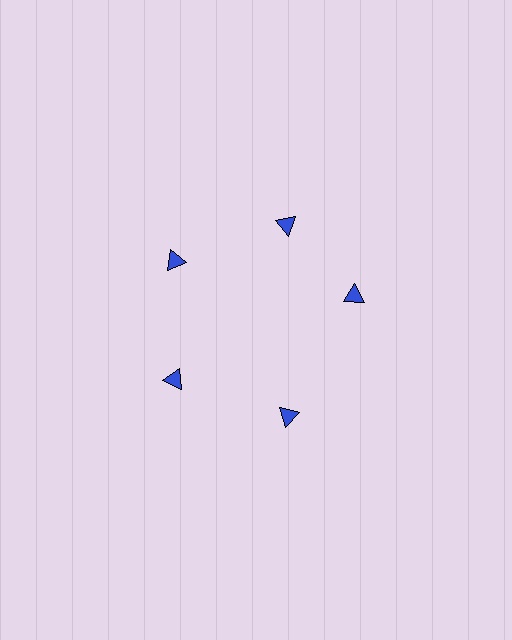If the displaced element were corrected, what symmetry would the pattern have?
It would have 5-fold rotational symmetry — the pattern would map onto itself every 72 degrees.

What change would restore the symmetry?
The symmetry would be restored by rotating it back into even spacing with its neighbors so that all 5 triangles sit at equal angles and equal distance from the center.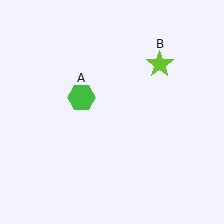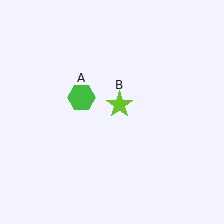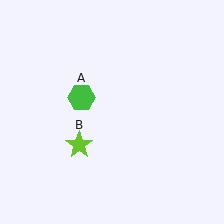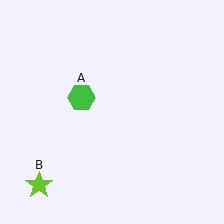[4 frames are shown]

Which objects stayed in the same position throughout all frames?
Green hexagon (object A) remained stationary.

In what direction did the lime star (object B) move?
The lime star (object B) moved down and to the left.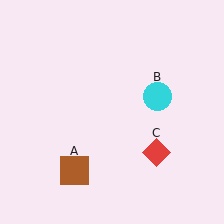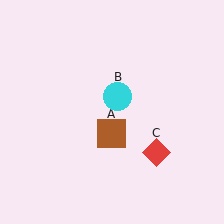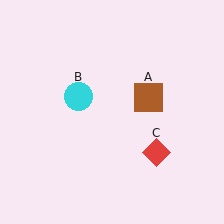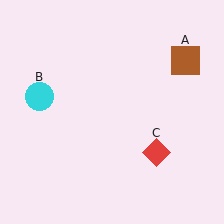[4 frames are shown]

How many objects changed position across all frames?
2 objects changed position: brown square (object A), cyan circle (object B).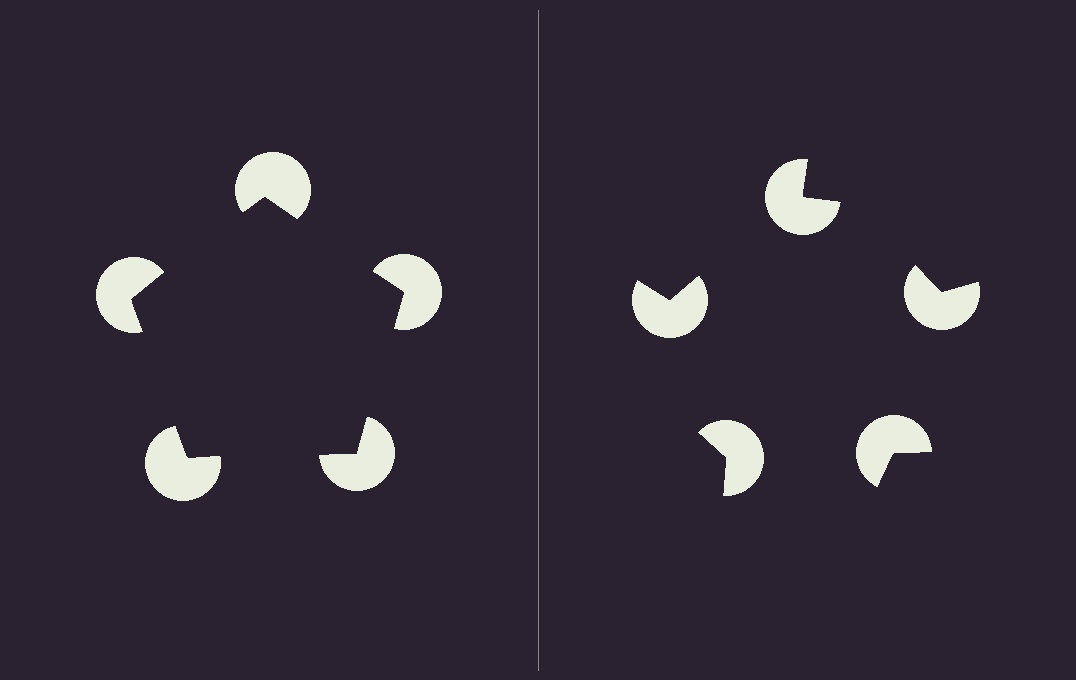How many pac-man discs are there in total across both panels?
10 — 5 on each side.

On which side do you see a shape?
An illusory pentagon appears on the left side. On the right side the wedge cuts are rotated, so no coherent shape forms.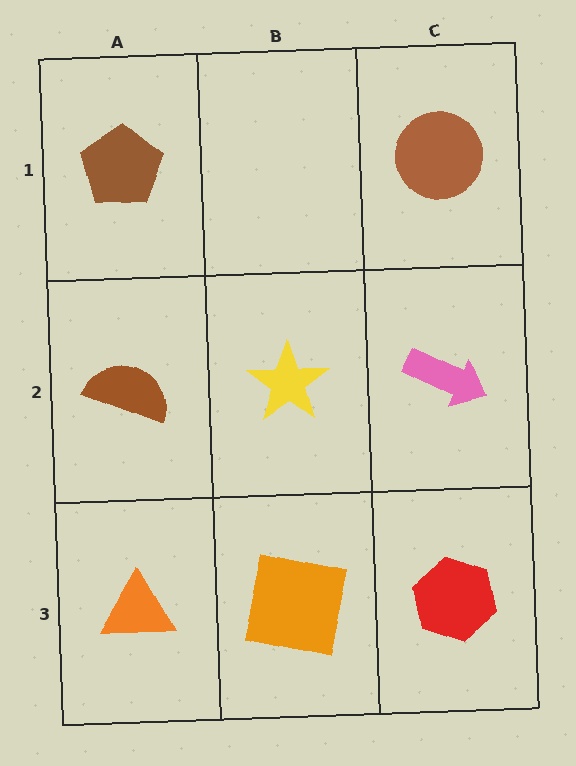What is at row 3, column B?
An orange square.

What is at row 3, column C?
A red hexagon.